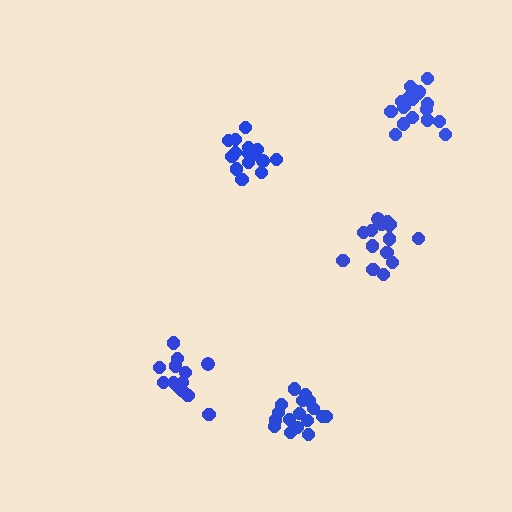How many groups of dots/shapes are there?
There are 5 groups.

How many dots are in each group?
Group 1: 15 dots, Group 2: 15 dots, Group 3: 14 dots, Group 4: 18 dots, Group 5: 18 dots (80 total).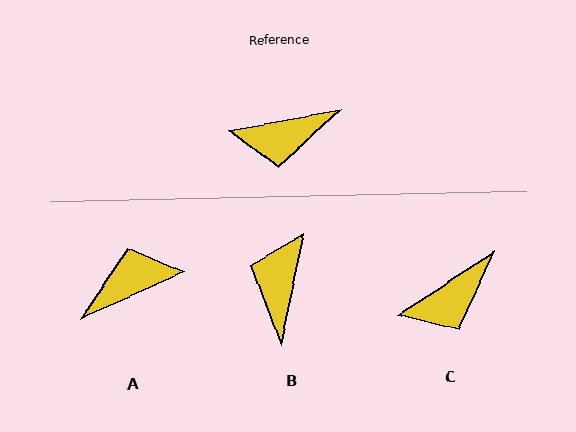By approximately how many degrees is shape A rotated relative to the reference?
Approximately 166 degrees clockwise.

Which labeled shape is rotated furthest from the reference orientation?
A, about 166 degrees away.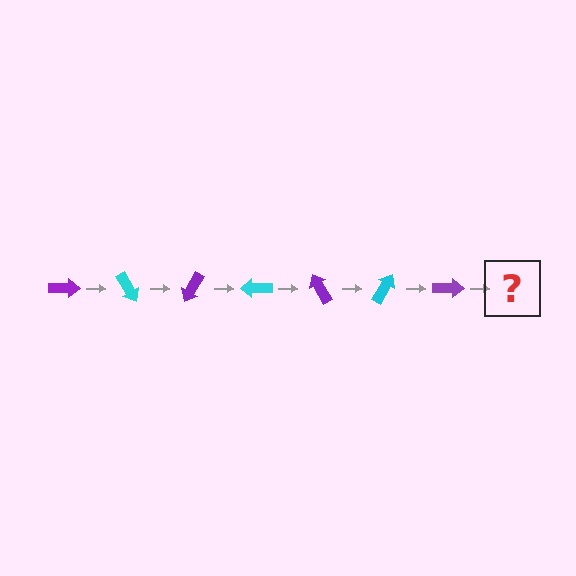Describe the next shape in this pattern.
It should be a cyan arrow, rotated 420 degrees from the start.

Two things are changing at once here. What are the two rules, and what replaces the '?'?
The two rules are that it rotates 60 degrees each step and the color cycles through purple and cyan. The '?' should be a cyan arrow, rotated 420 degrees from the start.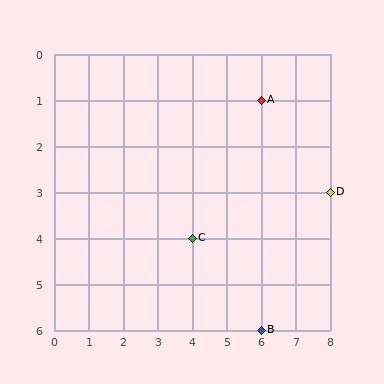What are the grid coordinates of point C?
Point C is at grid coordinates (4, 4).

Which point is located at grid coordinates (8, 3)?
Point D is at (8, 3).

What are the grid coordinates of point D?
Point D is at grid coordinates (8, 3).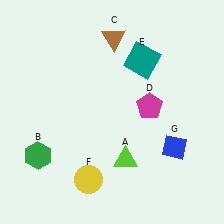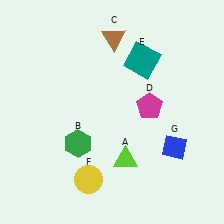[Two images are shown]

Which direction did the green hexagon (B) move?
The green hexagon (B) moved right.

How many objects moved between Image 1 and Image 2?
1 object moved between the two images.